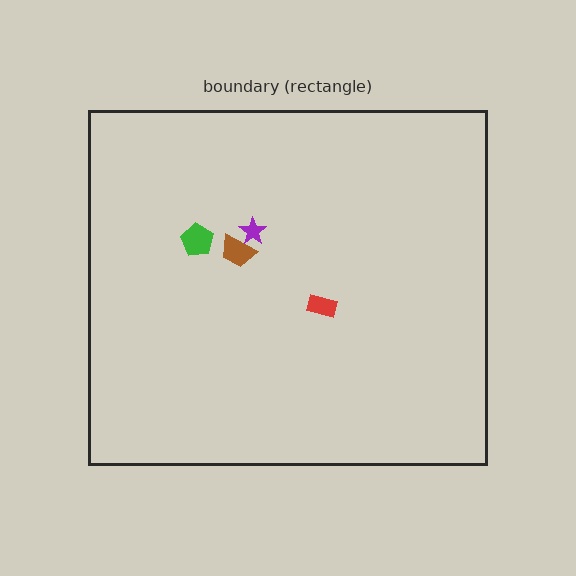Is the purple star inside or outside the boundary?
Inside.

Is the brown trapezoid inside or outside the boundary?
Inside.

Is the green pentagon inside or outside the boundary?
Inside.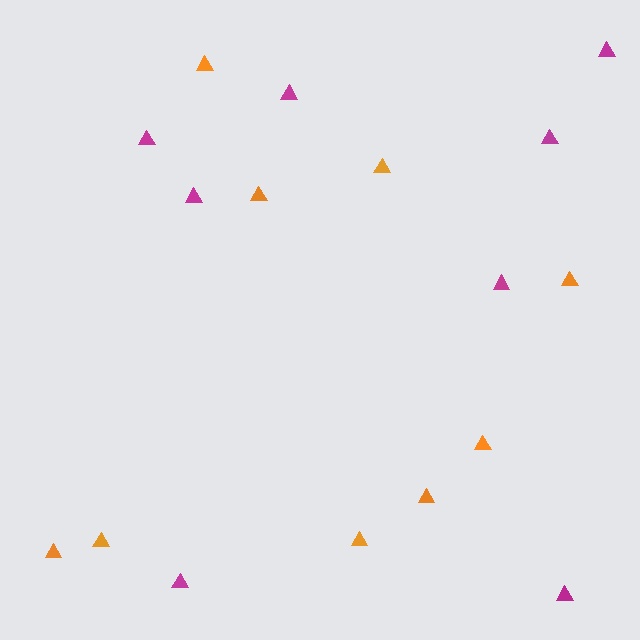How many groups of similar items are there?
There are 2 groups: one group of orange triangles (9) and one group of magenta triangles (8).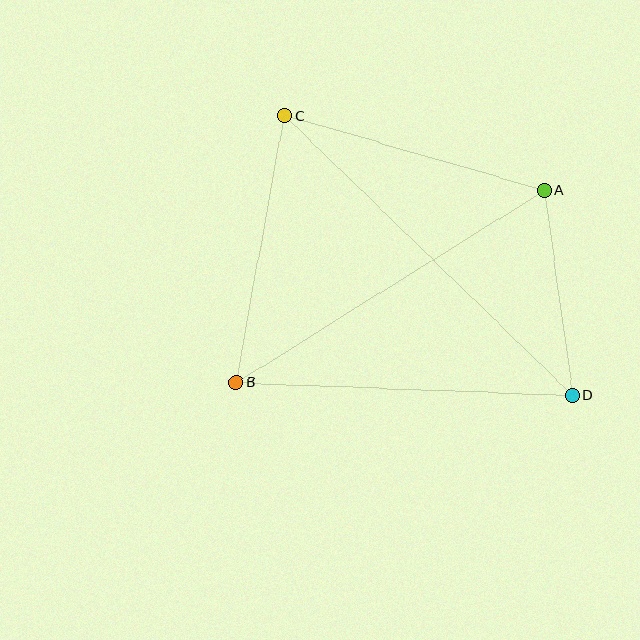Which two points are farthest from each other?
Points C and D are farthest from each other.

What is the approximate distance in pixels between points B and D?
The distance between B and D is approximately 337 pixels.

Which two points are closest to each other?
Points A and D are closest to each other.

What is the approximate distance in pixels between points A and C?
The distance between A and C is approximately 270 pixels.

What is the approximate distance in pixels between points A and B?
The distance between A and B is approximately 363 pixels.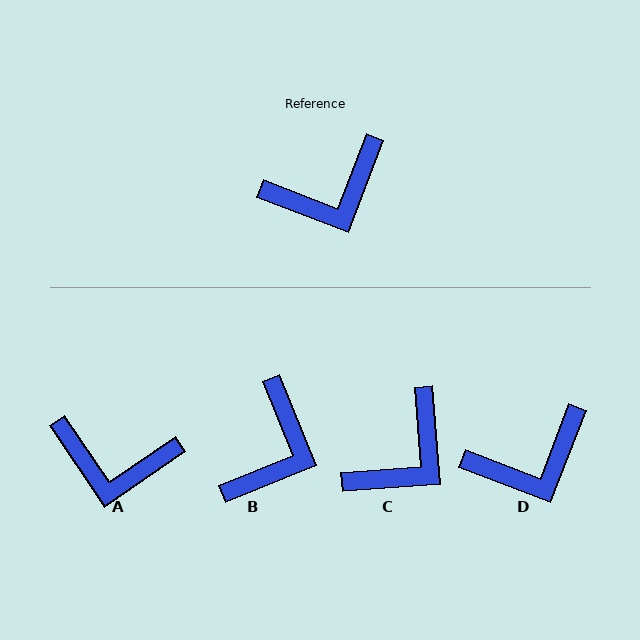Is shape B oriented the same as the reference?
No, it is off by about 43 degrees.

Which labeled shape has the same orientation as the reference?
D.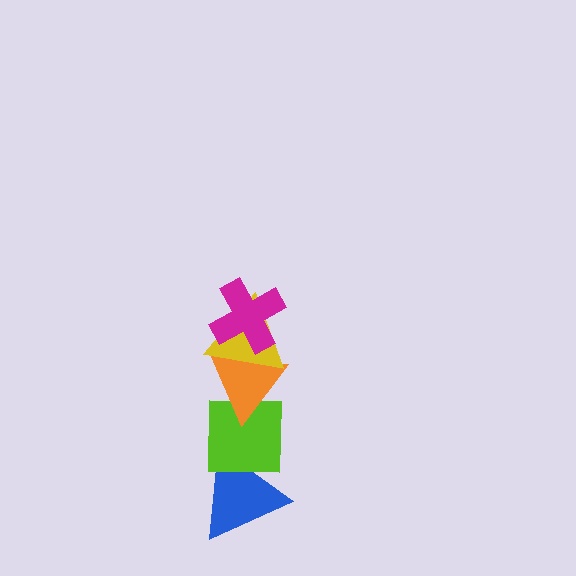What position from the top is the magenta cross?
The magenta cross is 1st from the top.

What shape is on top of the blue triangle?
The lime square is on top of the blue triangle.